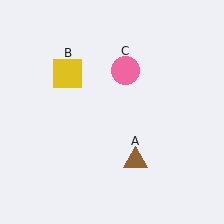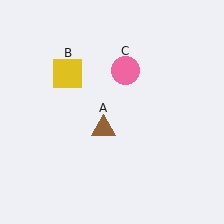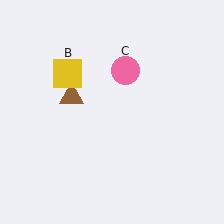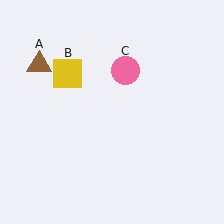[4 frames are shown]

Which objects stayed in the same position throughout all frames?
Yellow square (object B) and pink circle (object C) remained stationary.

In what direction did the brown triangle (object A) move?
The brown triangle (object A) moved up and to the left.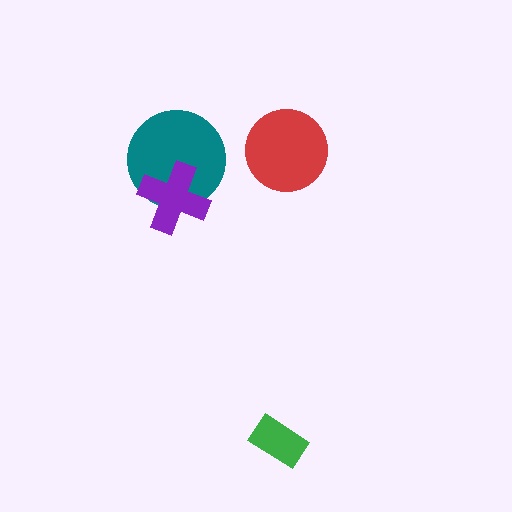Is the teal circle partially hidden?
Yes, it is partially covered by another shape.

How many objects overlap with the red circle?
0 objects overlap with the red circle.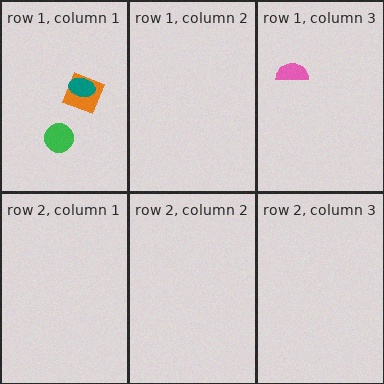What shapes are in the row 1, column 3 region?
The pink semicircle.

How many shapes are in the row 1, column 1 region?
3.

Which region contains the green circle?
The row 1, column 1 region.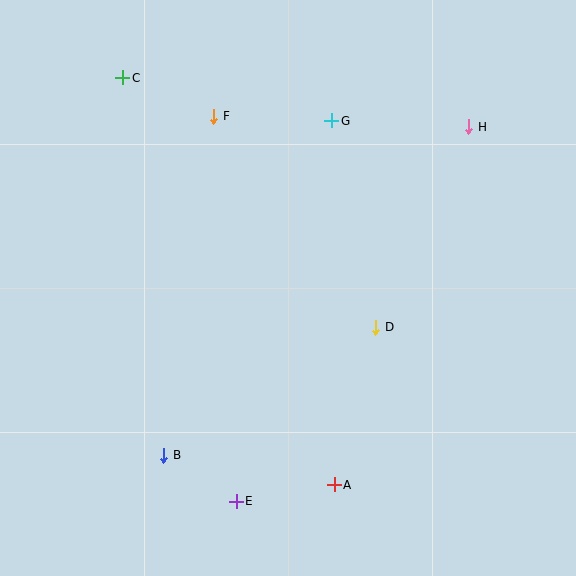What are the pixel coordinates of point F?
Point F is at (214, 116).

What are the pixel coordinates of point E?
Point E is at (236, 502).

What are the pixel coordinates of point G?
Point G is at (332, 121).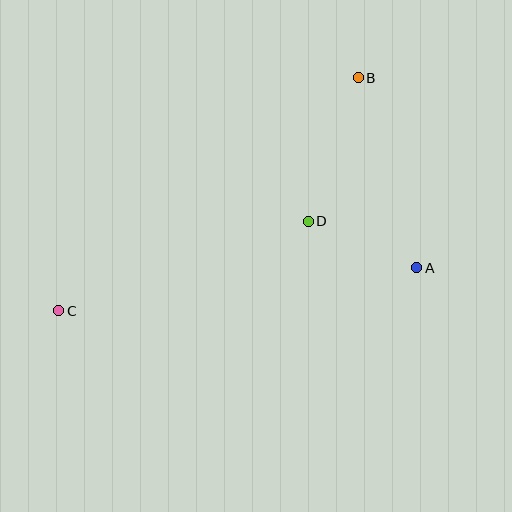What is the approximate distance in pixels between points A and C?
The distance between A and C is approximately 361 pixels.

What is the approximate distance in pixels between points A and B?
The distance between A and B is approximately 199 pixels.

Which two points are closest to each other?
Points A and D are closest to each other.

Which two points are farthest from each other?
Points B and C are farthest from each other.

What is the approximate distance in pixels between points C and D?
The distance between C and D is approximately 265 pixels.